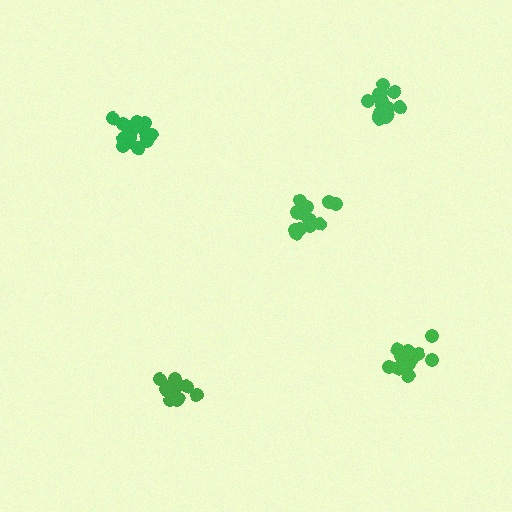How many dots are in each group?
Group 1: 14 dots, Group 2: 13 dots, Group 3: 15 dots, Group 4: 16 dots, Group 5: 13 dots (71 total).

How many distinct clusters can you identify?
There are 5 distinct clusters.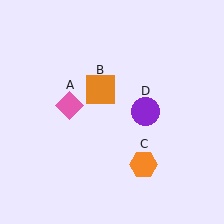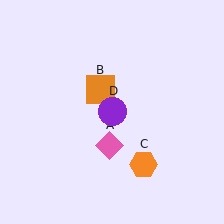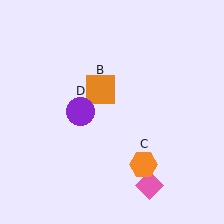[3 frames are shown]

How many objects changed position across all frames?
2 objects changed position: pink diamond (object A), purple circle (object D).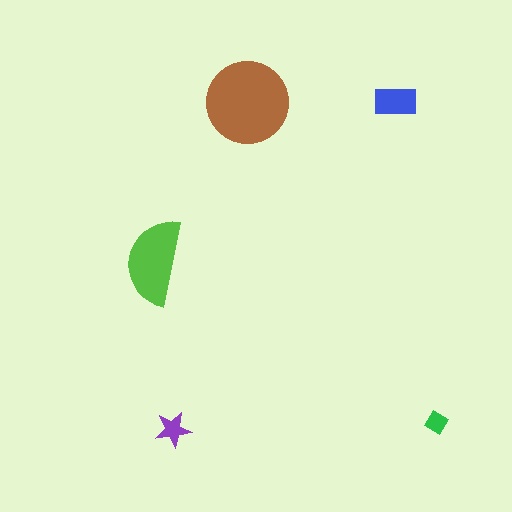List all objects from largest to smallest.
The brown circle, the lime semicircle, the blue rectangle, the purple star, the green diamond.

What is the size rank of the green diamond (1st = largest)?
5th.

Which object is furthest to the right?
The green diamond is rightmost.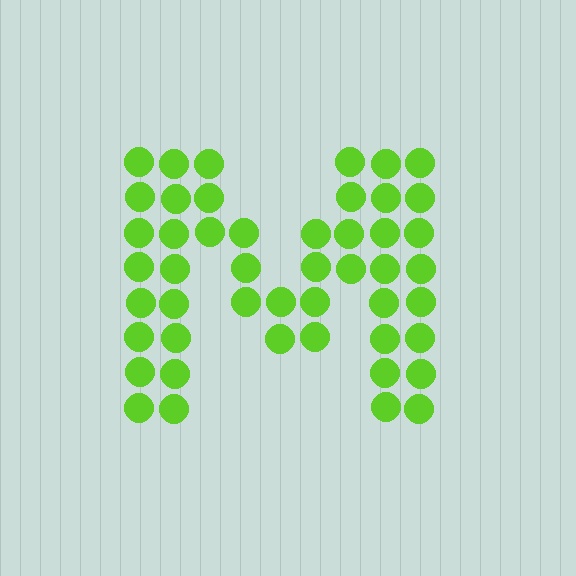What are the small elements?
The small elements are circles.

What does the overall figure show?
The overall figure shows the letter M.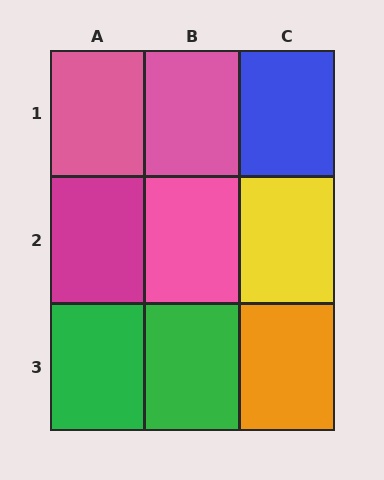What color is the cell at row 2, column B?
Pink.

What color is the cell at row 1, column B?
Pink.